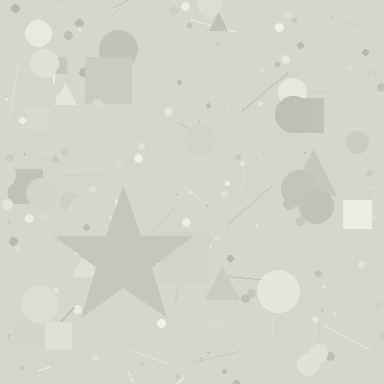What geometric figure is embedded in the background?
A star is embedded in the background.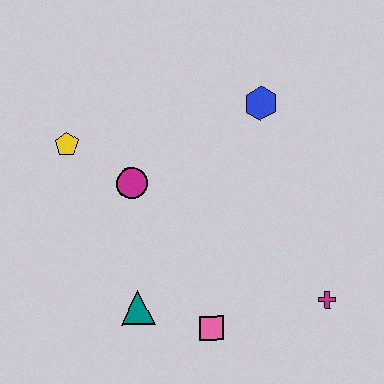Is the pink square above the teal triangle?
No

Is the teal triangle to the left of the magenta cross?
Yes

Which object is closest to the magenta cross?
The pink square is closest to the magenta cross.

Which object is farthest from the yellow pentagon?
The magenta cross is farthest from the yellow pentagon.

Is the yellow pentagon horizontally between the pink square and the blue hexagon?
No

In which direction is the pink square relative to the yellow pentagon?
The pink square is below the yellow pentagon.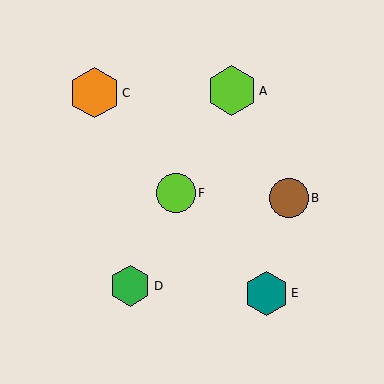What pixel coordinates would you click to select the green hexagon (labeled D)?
Click at (130, 286) to select the green hexagon D.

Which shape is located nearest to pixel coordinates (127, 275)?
The green hexagon (labeled D) at (130, 286) is nearest to that location.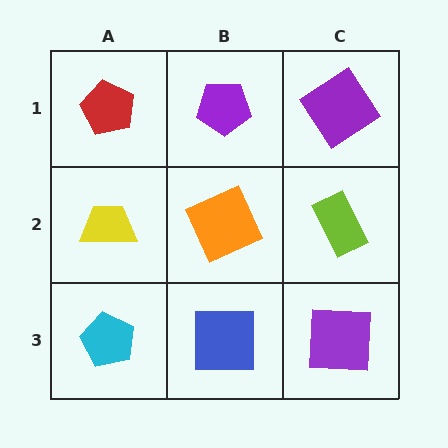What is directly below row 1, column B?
An orange square.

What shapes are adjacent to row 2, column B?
A purple pentagon (row 1, column B), a blue square (row 3, column B), a yellow trapezoid (row 2, column A), a lime rectangle (row 2, column C).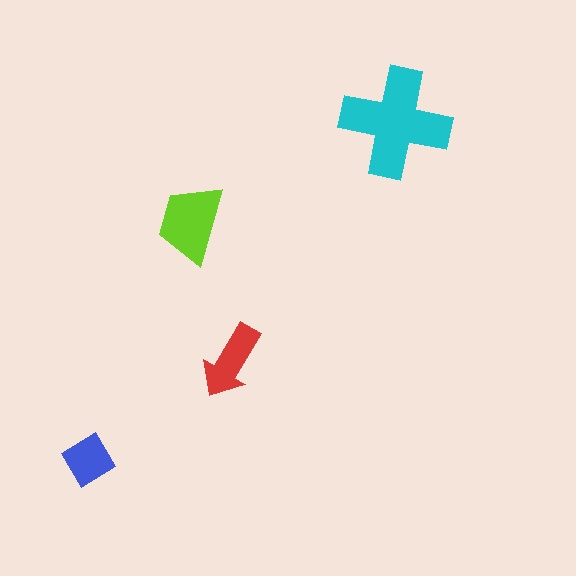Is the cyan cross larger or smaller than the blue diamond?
Larger.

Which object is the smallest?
The blue diamond.